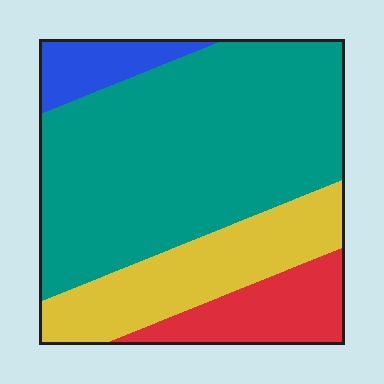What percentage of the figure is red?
Red covers around 15% of the figure.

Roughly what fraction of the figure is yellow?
Yellow covers around 20% of the figure.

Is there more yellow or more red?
Yellow.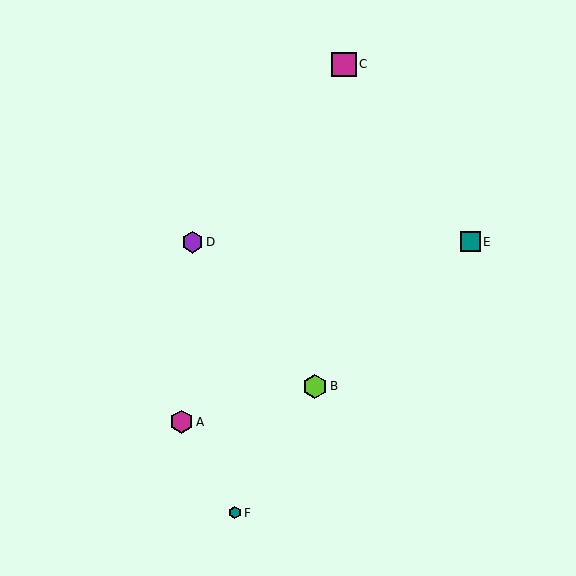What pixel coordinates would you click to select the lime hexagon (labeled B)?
Click at (315, 386) to select the lime hexagon B.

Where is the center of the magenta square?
The center of the magenta square is at (344, 64).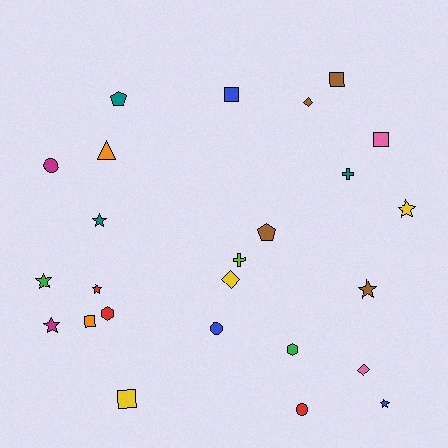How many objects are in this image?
There are 25 objects.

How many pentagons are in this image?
There are 2 pentagons.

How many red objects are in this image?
There are 3 red objects.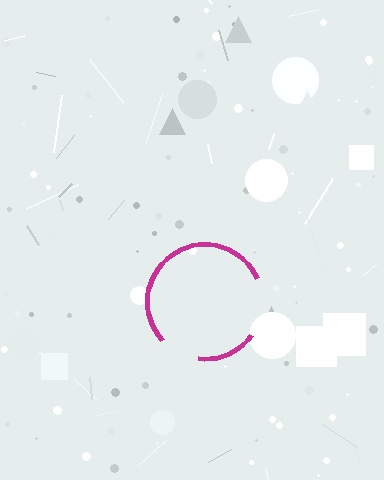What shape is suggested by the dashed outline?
The dashed outline suggests a circle.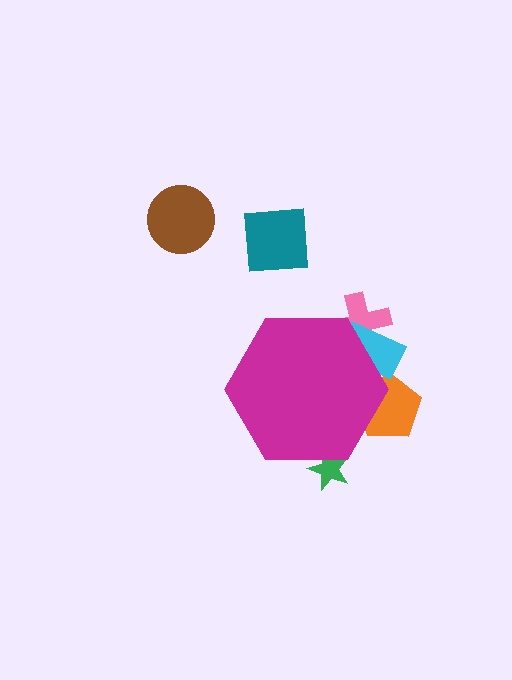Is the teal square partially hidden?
No, the teal square is fully visible.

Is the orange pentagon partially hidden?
Yes, the orange pentagon is partially hidden behind the magenta hexagon.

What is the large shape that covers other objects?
A magenta hexagon.